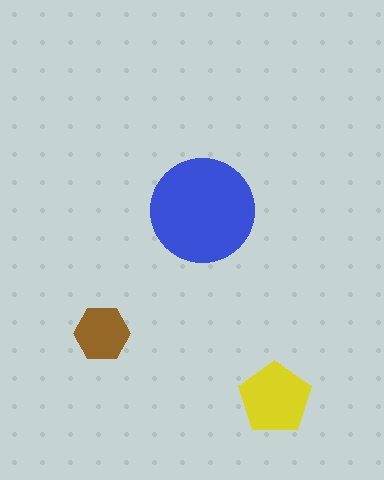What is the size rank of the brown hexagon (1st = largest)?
3rd.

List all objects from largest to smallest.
The blue circle, the yellow pentagon, the brown hexagon.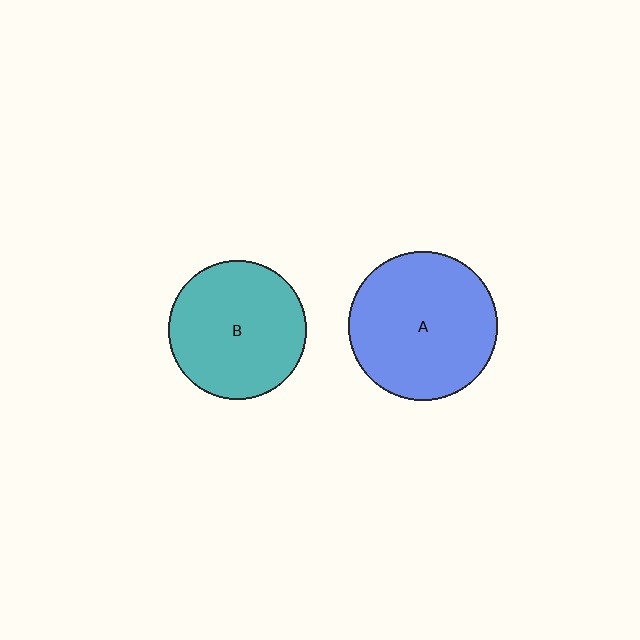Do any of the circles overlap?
No, none of the circles overlap.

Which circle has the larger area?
Circle A (blue).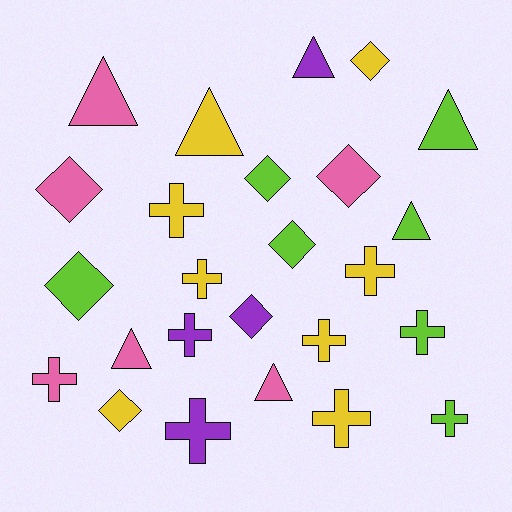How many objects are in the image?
There are 25 objects.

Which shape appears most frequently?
Cross, with 10 objects.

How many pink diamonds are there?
There are 2 pink diamonds.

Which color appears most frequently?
Yellow, with 8 objects.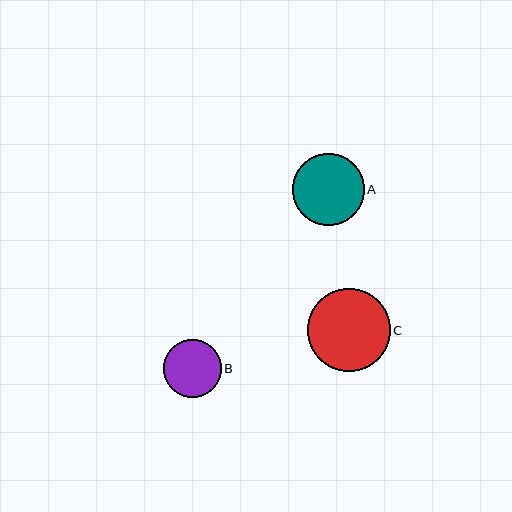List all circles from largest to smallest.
From largest to smallest: C, A, B.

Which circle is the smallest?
Circle B is the smallest with a size of approximately 58 pixels.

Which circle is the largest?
Circle C is the largest with a size of approximately 83 pixels.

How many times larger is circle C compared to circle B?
Circle C is approximately 1.4 times the size of circle B.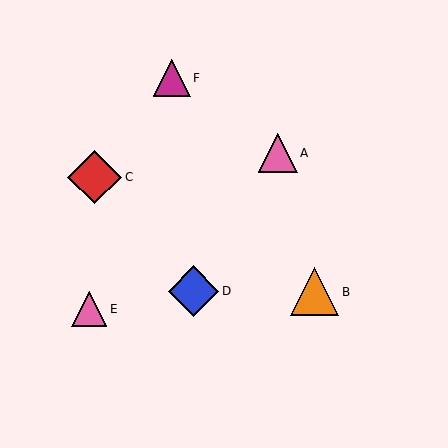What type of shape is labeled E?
Shape E is a pink triangle.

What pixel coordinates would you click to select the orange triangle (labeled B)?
Click at (315, 292) to select the orange triangle B.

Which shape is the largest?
The red diamond (labeled C) is the largest.